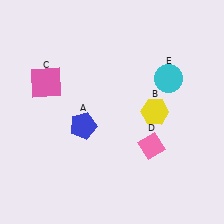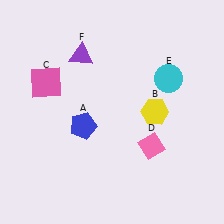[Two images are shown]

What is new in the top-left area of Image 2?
A purple triangle (F) was added in the top-left area of Image 2.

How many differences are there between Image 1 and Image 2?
There is 1 difference between the two images.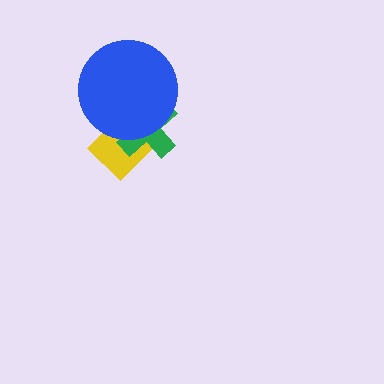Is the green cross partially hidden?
Yes, it is partially covered by another shape.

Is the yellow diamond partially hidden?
Yes, it is partially covered by another shape.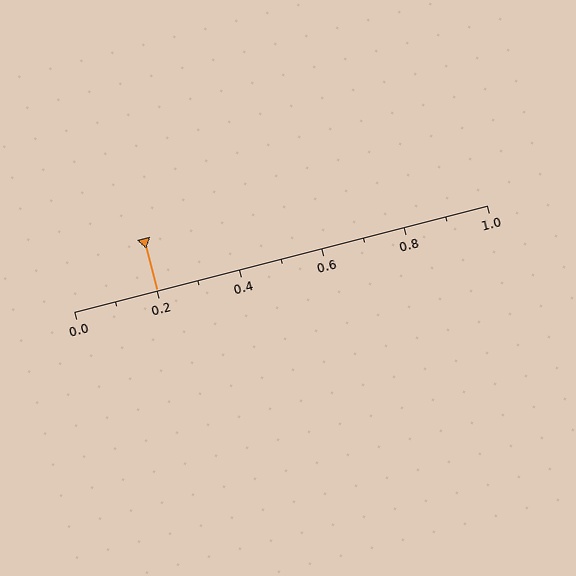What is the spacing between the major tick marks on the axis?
The major ticks are spaced 0.2 apart.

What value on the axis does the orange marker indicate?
The marker indicates approximately 0.2.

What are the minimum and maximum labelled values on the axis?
The axis runs from 0.0 to 1.0.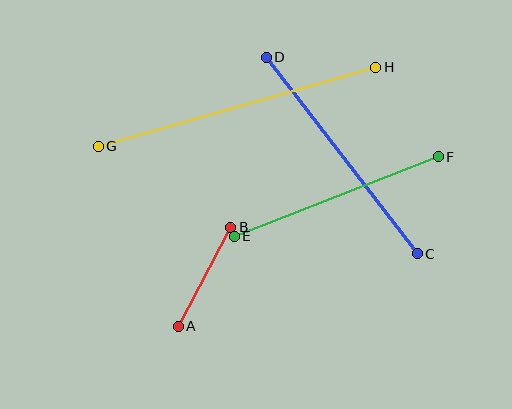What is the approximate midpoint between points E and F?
The midpoint is at approximately (336, 197) pixels.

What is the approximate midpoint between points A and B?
The midpoint is at approximately (204, 277) pixels.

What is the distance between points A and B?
The distance is approximately 112 pixels.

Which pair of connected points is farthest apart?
Points G and H are farthest apart.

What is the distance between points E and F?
The distance is approximately 219 pixels.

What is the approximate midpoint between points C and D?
The midpoint is at approximately (342, 155) pixels.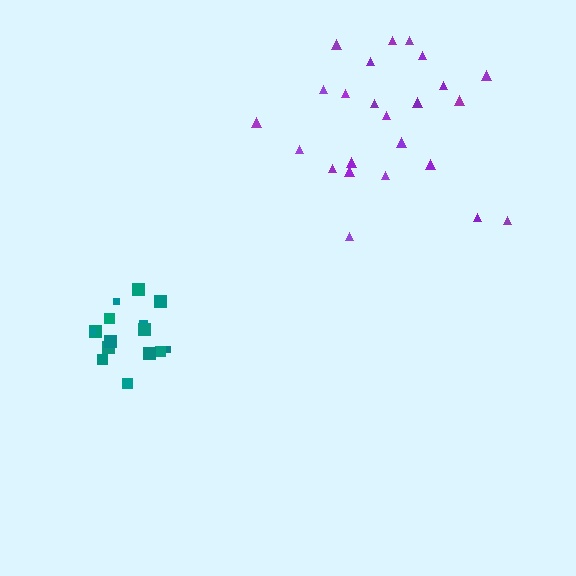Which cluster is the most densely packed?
Teal.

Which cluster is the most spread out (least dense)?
Purple.